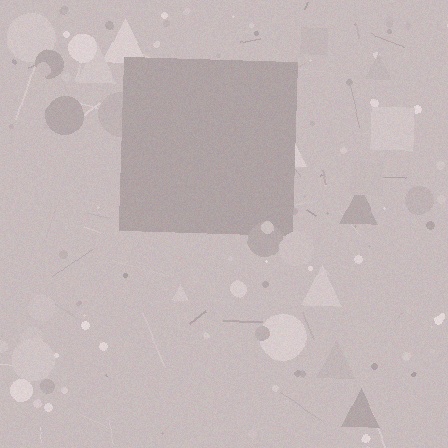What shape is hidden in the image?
A square is hidden in the image.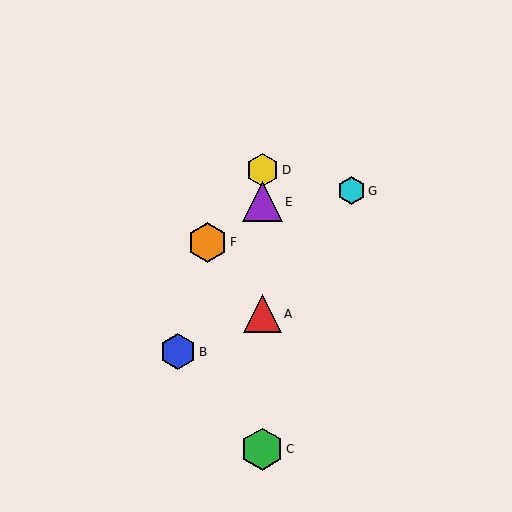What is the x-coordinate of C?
Object C is at x≈262.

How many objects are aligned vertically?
4 objects (A, C, D, E) are aligned vertically.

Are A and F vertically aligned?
No, A is at x≈262 and F is at x≈207.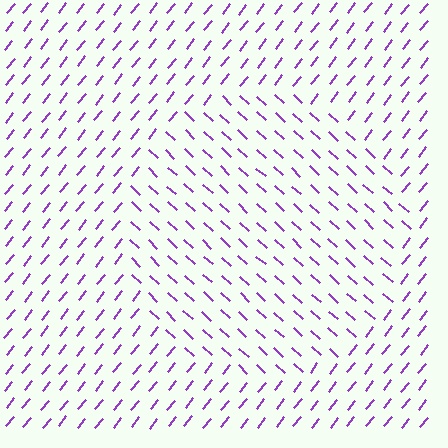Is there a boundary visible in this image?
Yes, there is a texture boundary formed by a change in line orientation.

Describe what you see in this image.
The image is filled with small purple line segments. A circle region in the image has lines oriented differently from the surrounding lines, creating a visible texture boundary.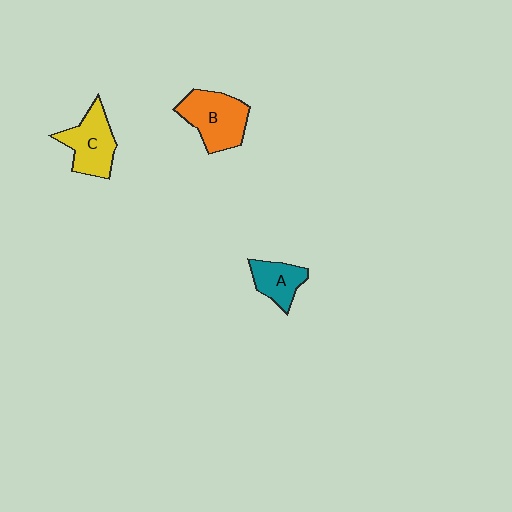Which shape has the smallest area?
Shape A (teal).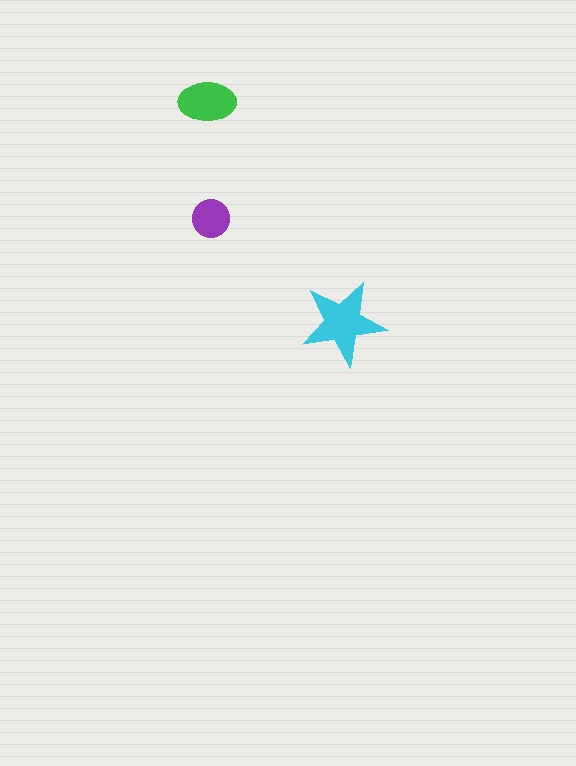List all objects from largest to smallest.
The cyan star, the green ellipse, the purple circle.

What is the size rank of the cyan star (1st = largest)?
1st.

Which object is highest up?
The green ellipse is topmost.